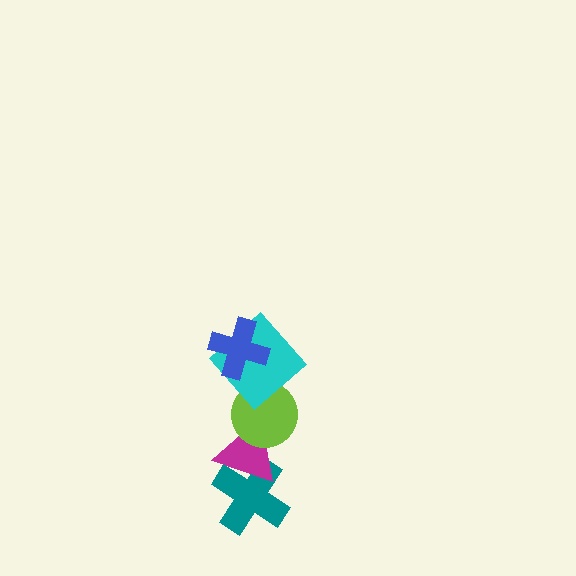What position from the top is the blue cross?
The blue cross is 1st from the top.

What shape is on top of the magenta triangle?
The lime circle is on top of the magenta triangle.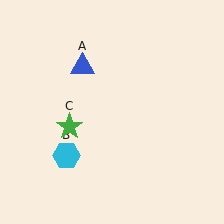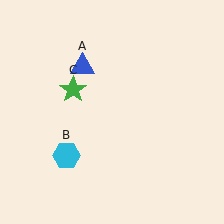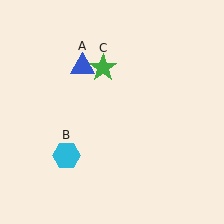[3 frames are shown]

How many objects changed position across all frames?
1 object changed position: green star (object C).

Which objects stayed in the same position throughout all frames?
Blue triangle (object A) and cyan hexagon (object B) remained stationary.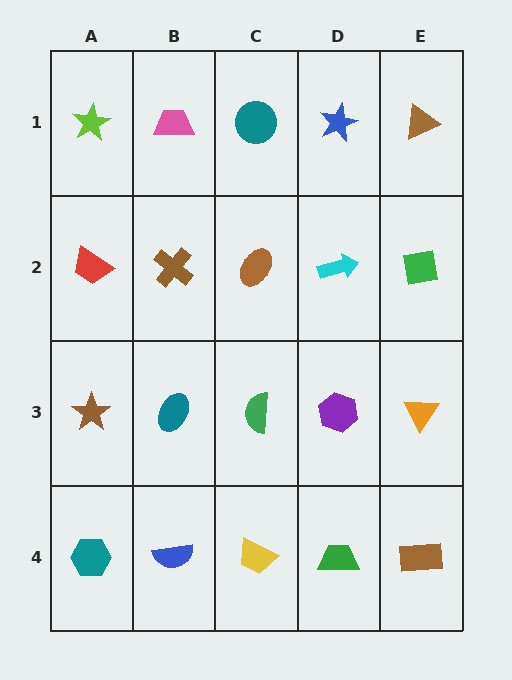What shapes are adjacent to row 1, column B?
A brown cross (row 2, column B), a lime star (row 1, column A), a teal circle (row 1, column C).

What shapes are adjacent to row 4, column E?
An orange triangle (row 3, column E), a green trapezoid (row 4, column D).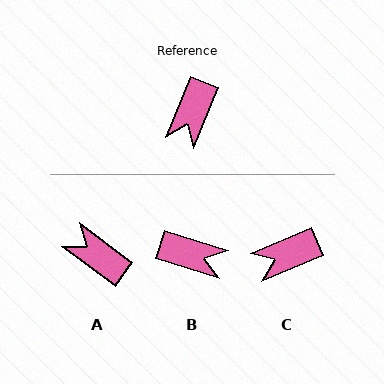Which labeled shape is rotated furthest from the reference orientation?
A, about 105 degrees away.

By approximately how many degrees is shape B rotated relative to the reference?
Approximately 94 degrees counter-clockwise.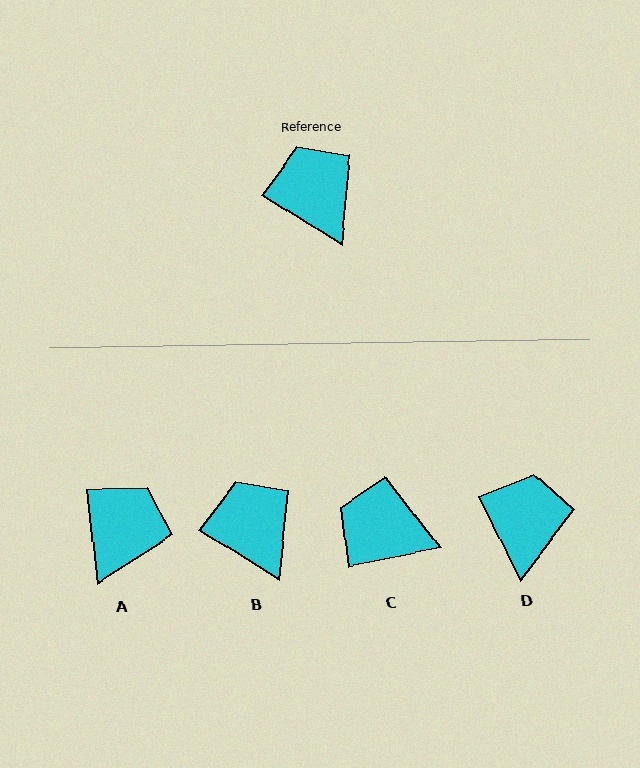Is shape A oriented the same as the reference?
No, it is off by about 52 degrees.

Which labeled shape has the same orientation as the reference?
B.